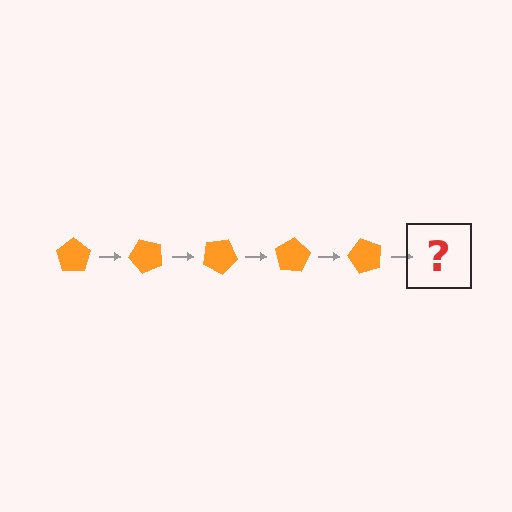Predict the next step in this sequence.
The next step is an orange pentagon rotated 250 degrees.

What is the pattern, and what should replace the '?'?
The pattern is that the pentagon rotates 50 degrees each step. The '?' should be an orange pentagon rotated 250 degrees.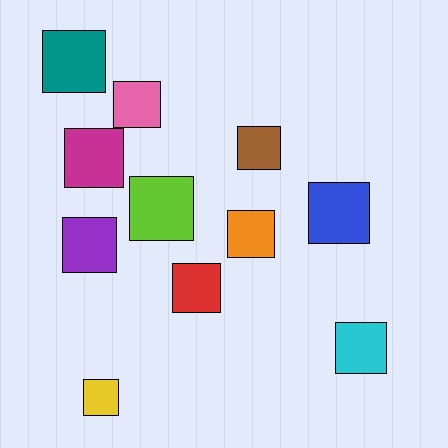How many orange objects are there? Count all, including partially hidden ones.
There is 1 orange object.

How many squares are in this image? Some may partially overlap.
There are 11 squares.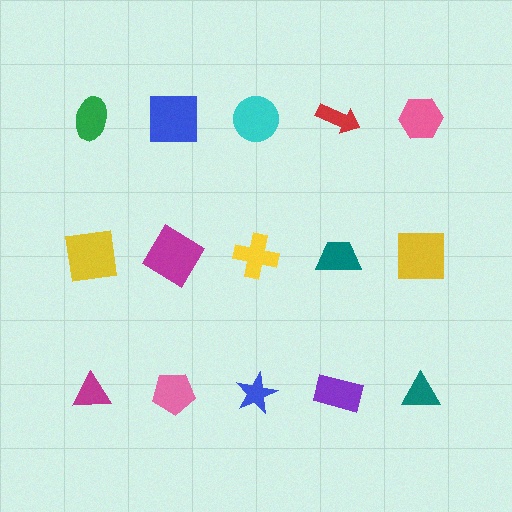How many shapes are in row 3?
5 shapes.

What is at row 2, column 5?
A yellow square.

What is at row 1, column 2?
A blue square.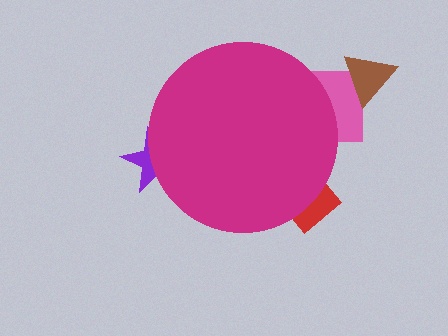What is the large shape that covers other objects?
A magenta circle.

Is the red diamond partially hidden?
Yes, the red diamond is partially hidden behind the magenta circle.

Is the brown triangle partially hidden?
No, the brown triangle is fully visible.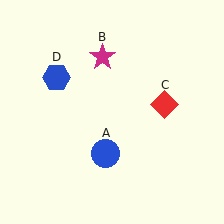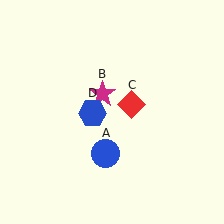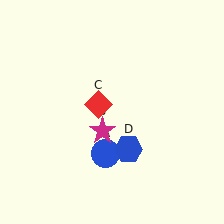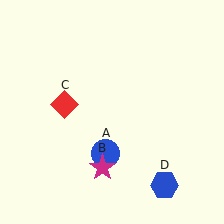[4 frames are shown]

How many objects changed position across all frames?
3 objects changed position: magenta star (object B), red diamond (object C), blue hexagon (object D).